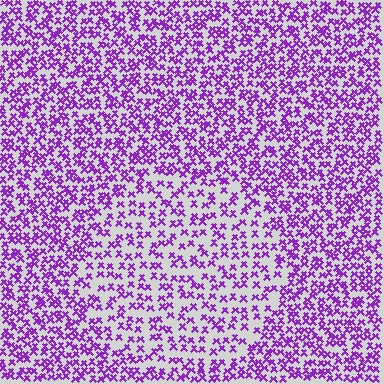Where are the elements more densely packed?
The elements are more densely packed outside the circle boundary.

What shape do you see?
I see a circle.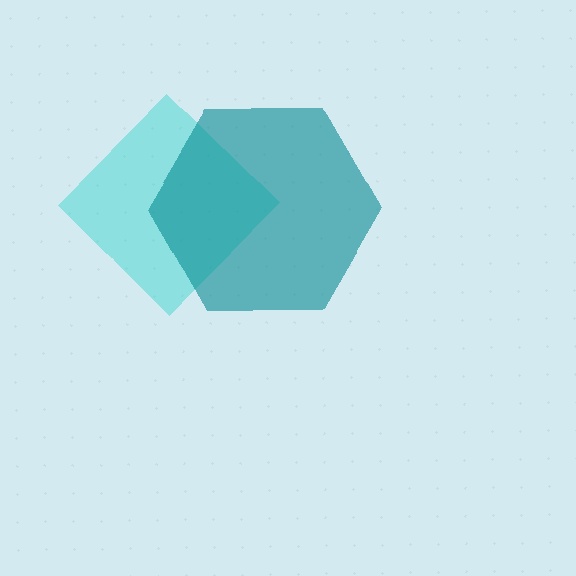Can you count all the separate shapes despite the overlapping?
Yes, there are 2 separate shapes.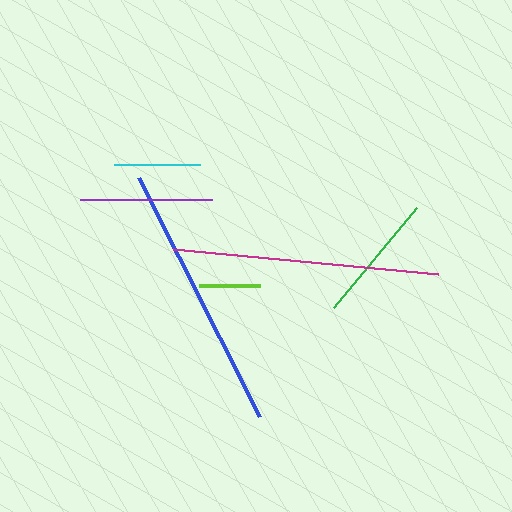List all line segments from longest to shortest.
From longest to shortest: blue, magenta, purple, green, cyan, lime.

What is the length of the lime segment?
The lime segment is approximately 61 pixels long.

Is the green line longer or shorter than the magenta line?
The magenta line is longer than the green line.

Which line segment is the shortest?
The lime line is the shortest at approximately 61 pixels.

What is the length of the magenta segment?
The magenta segment is approximately 266 pixels long.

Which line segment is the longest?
The blue line is the longest at approximately 268 pixels.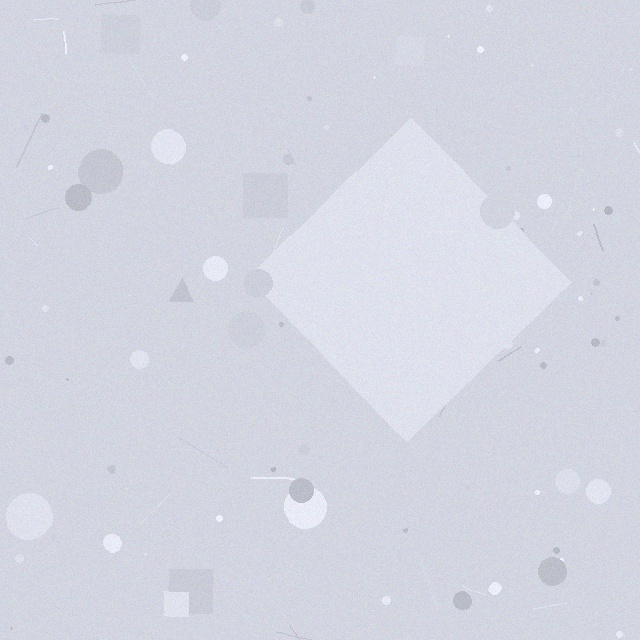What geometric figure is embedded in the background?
A diamond is embedded in the background.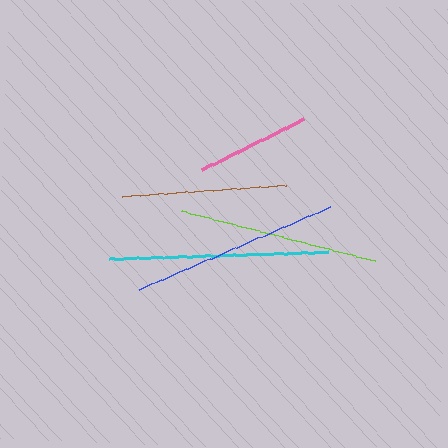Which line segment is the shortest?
The pink line is the shortest at approximately 115 pixels.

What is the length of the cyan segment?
The cyan segment is approximately 219 pixels long.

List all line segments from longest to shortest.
From longest to shortest: cyan, blue, lime, brown, pink.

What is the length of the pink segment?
The pink segment is approximately 115 pixels long.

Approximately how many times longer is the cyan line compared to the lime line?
The cyan line is approximately 1.1 times the length of the lime line.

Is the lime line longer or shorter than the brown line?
The lime line is longer than the brown line.